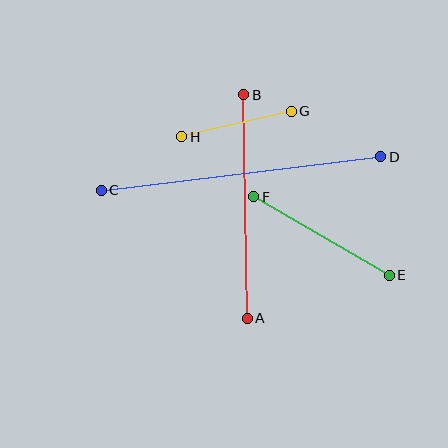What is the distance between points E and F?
The distance is approximately 157 pixels.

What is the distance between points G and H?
The distance is approximately 113 pixels.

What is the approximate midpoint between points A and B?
The midpoint is at approximately (245, 206) pixels.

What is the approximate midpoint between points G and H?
The midpoint is at approximately (236, 124) pixels.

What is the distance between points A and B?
The distance is approximately 224 pixels.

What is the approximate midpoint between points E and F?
The midpoint is at approximately (322, 236) pixels.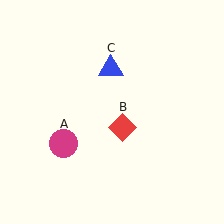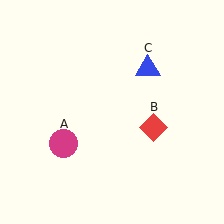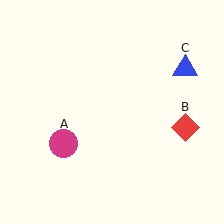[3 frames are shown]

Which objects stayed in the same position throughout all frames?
Magenta circle (object A) remained stationary.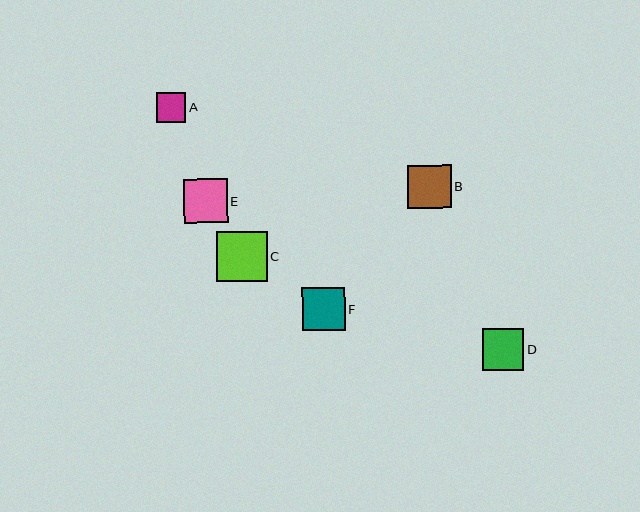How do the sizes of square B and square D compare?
Square B and square D are approximately the same size.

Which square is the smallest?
Square A is the smallest with a size of approximately 30 pixels.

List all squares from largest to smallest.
From largest to smallest: C, E, B, F, D, A.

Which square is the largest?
Square C is the largest with a size of approximately 51 pixels.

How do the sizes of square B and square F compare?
Square B and square F are approximately the same size.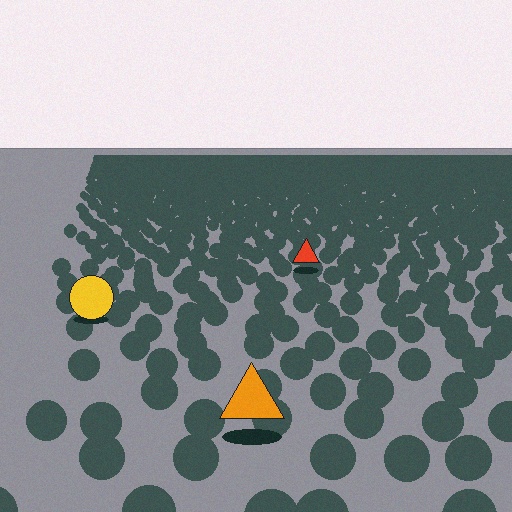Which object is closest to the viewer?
The orange triangle is closest. The texture marks near it are larger and more spread out.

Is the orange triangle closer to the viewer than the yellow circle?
Yes. The orange triangle is closer — you can tell from the texture gradient: the ground texture is coarser near it.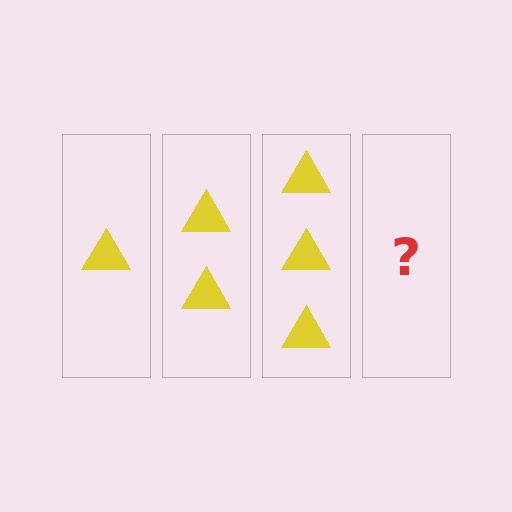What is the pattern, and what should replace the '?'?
The pattern is that each step adds one more triangle. The '?' should be 4 triangles.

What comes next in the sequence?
The next element should be 4 triangles.